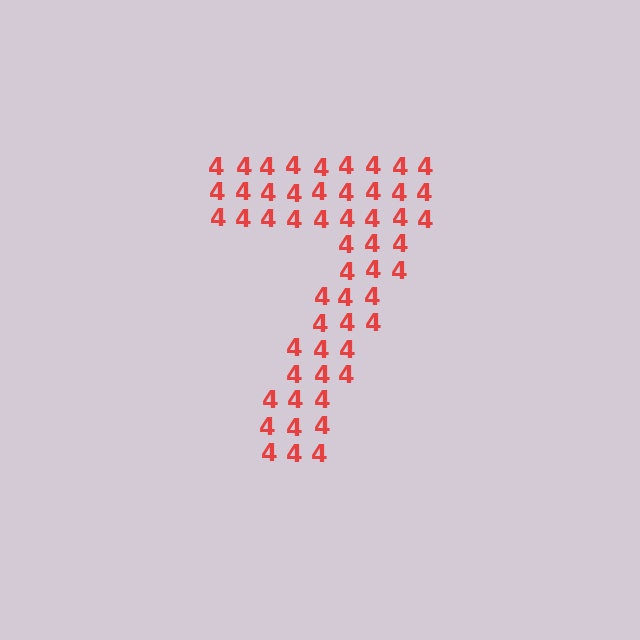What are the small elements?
The small elements are digit 4's.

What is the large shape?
The large shape is the digit 7.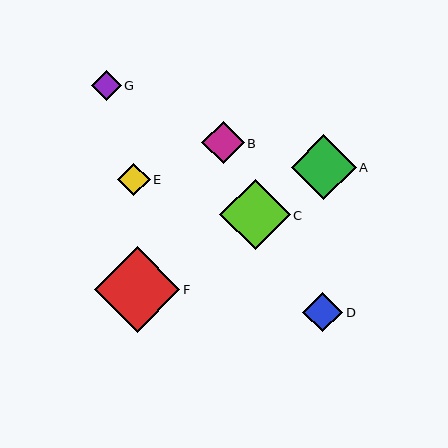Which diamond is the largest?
Diamond F is the largest with a size of approximately 86 pixels.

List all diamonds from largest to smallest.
From largest to smallest: F, C, A, B, D, E, G.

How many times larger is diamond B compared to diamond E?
Diamond B is approximately 1.3 times the size of diamond E.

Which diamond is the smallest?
Diamond G is the smallest with a size of approximately 30 pixels.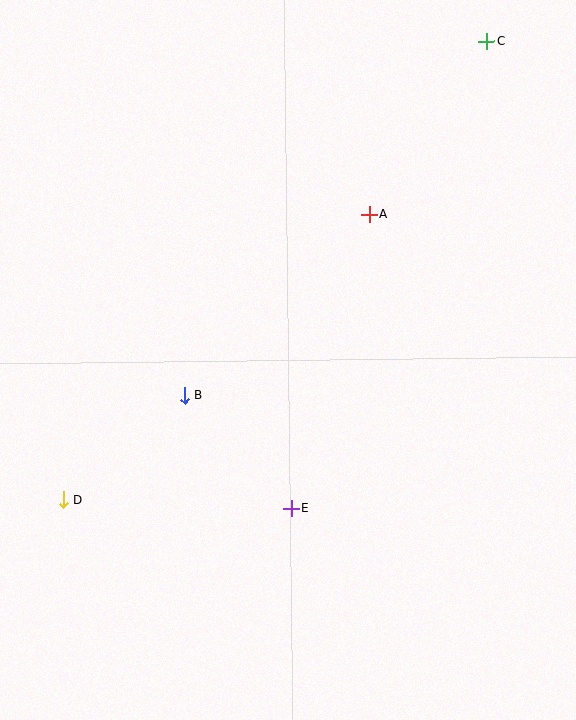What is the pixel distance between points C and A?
The distance between C and A is 209 pixels.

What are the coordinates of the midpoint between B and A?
The midpoint between B and A is at (277, 305).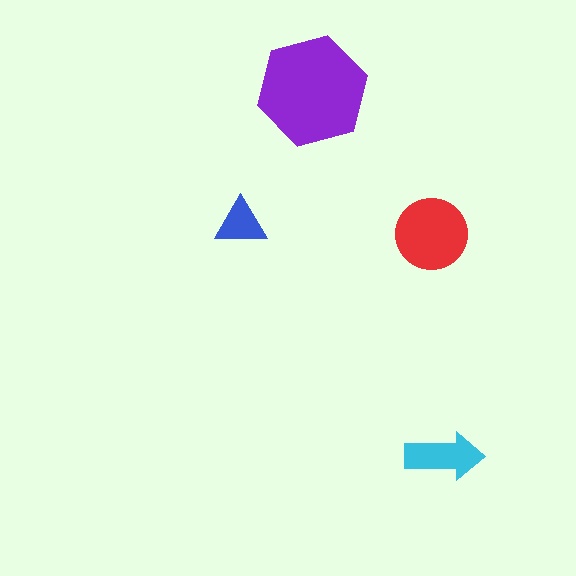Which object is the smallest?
The blue triangle.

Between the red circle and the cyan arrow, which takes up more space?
The red circle.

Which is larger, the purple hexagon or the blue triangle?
The purple hexagon.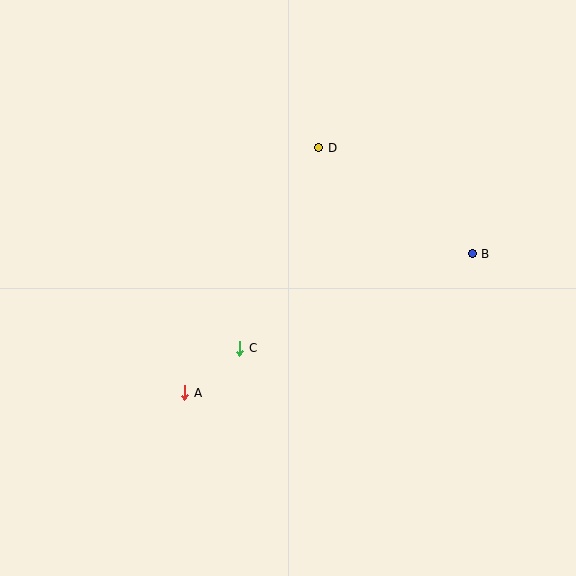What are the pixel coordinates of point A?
Point A is at (185, 393).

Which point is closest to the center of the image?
Point C at (240, 348) is closest to the center.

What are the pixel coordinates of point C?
Point C is at (240, 348).